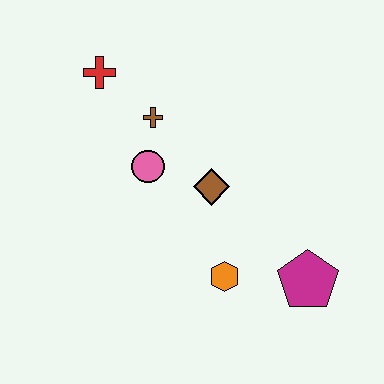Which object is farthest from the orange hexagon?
The red cross is farthest from the orange hexagon.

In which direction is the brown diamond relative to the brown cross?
The brown diamond is below the brown cross.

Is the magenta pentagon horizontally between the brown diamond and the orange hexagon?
No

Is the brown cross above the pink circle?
Yes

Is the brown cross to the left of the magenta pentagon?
Yes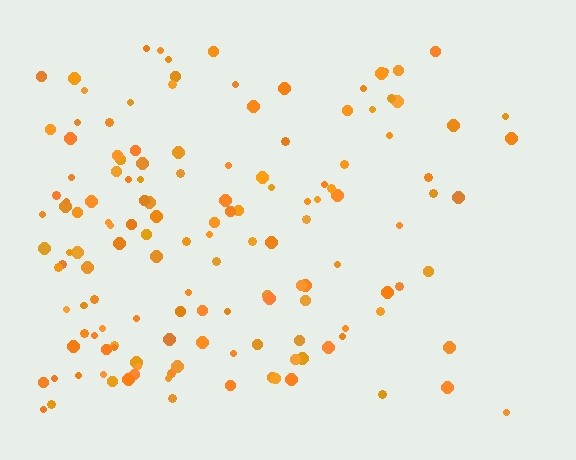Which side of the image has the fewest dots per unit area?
The right.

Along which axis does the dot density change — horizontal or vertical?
Horizontal.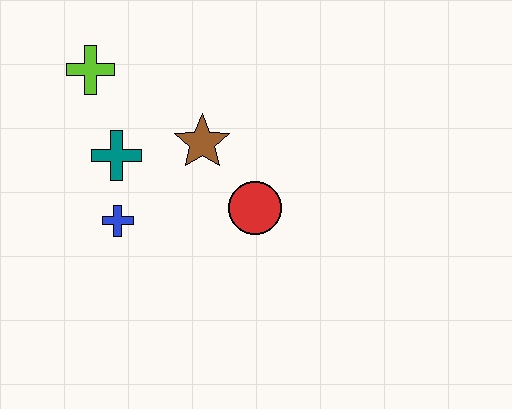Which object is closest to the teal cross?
The blue cross is closest to the teal cross.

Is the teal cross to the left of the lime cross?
No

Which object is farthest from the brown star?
The lime cross is farthest from the brown star.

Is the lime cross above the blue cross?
Yes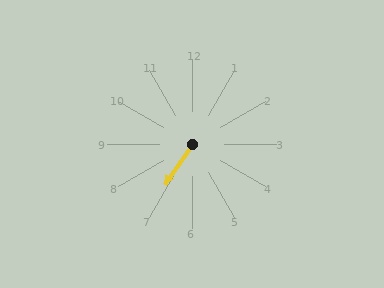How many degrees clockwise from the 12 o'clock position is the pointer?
Approximately 215 degrees.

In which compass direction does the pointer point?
Southwest.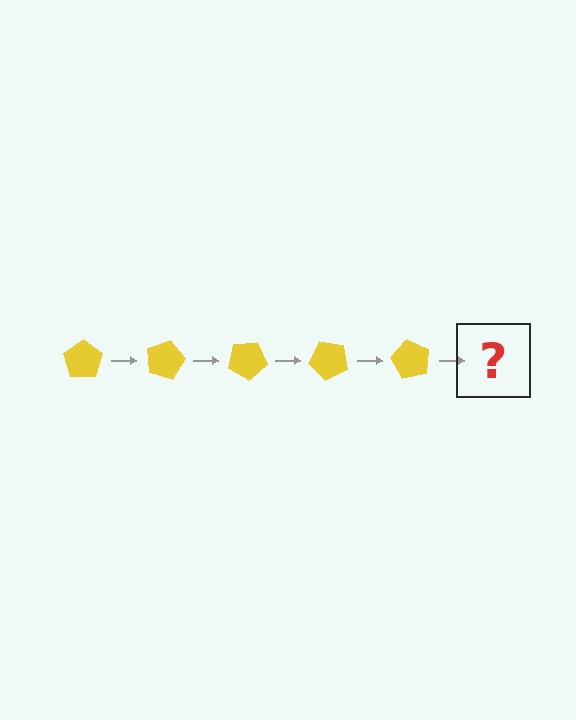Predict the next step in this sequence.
The next step is a yellow pentagon rotated 75 degrees.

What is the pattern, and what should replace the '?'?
The pattern is that the pentagon rotates 15 degrees each step. The '?' should be a yellow pentagon rotated 75 degrees.